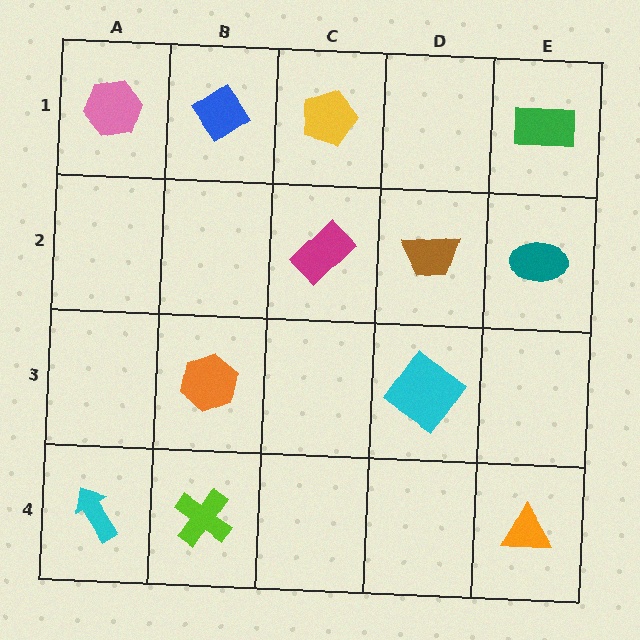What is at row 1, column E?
A green rectangle.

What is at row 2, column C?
A magenta rectangle.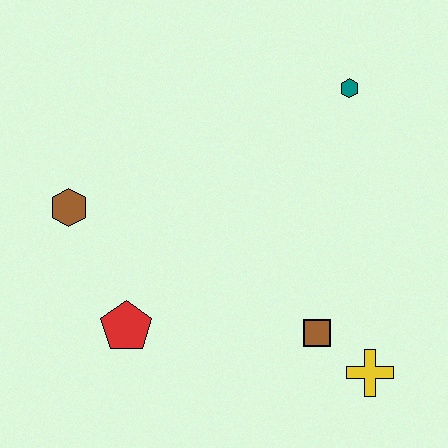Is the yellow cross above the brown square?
No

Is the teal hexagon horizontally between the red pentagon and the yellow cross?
Yes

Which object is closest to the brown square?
The yellow cross is closest to the brown square.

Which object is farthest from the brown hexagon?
The yellow cross is farthest from the brown hexagon.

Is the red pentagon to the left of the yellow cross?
Yes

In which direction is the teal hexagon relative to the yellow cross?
The teal hexagon is above the yellow cross.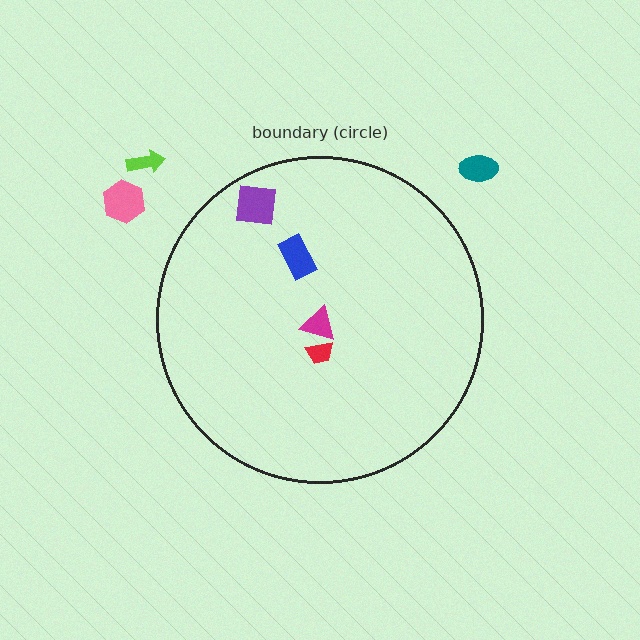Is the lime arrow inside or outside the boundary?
Outside.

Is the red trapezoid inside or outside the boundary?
Inside.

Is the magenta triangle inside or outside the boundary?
Inside.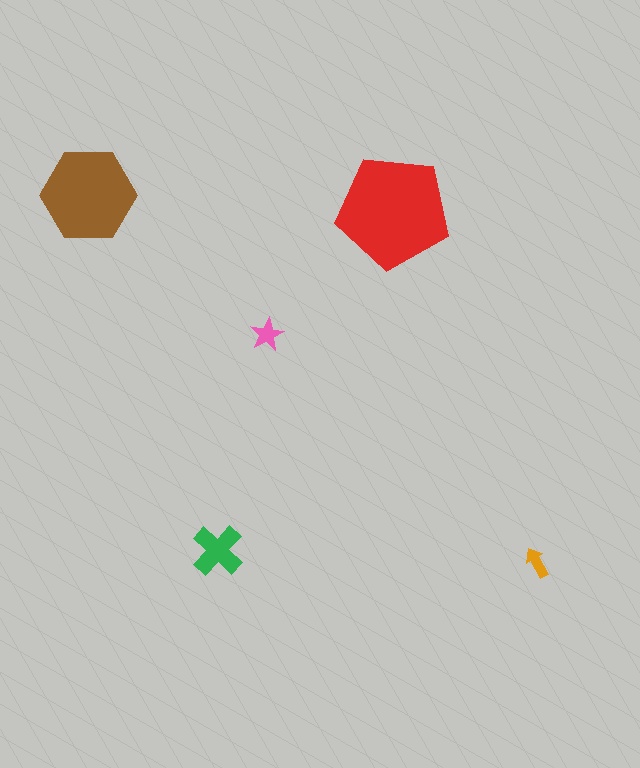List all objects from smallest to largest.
The orange arrow, the pink star, the green cross, the brown hexagon, the red pentagon.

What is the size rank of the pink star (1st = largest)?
4th.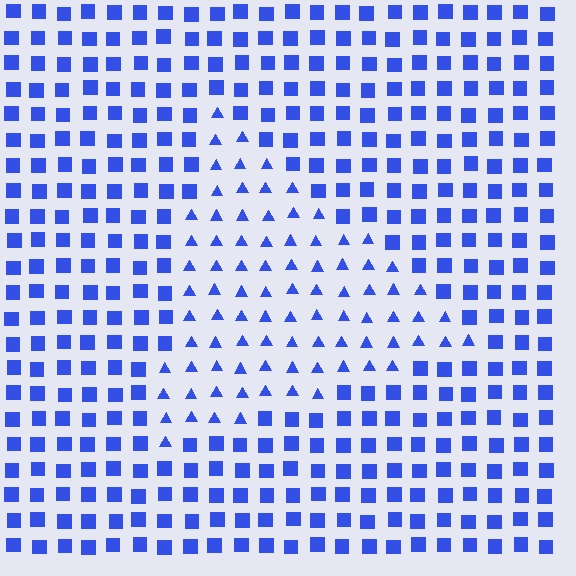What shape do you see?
I see a triangle.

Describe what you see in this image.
The image is filled with small blue elements arranged in a uniform grid. A triangle-shaped region contains triangles, while the surrounding area contains squares. The boundary is defined purely by the change in element shape.